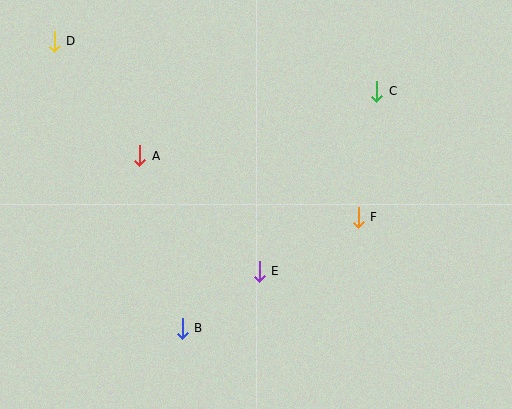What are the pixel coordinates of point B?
Point B is at (182, 328).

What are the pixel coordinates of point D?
Point D is at (54, 41).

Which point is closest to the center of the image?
Point E at (259, 271) is closest to the center.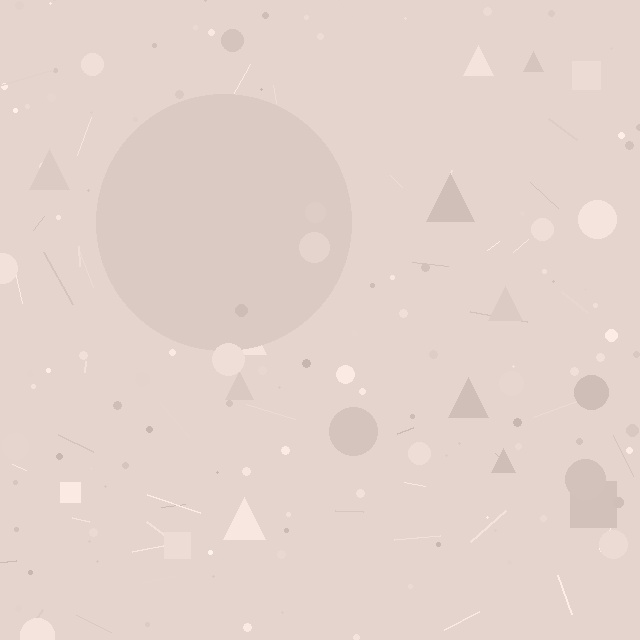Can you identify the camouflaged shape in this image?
The camouflaged shape is a circle.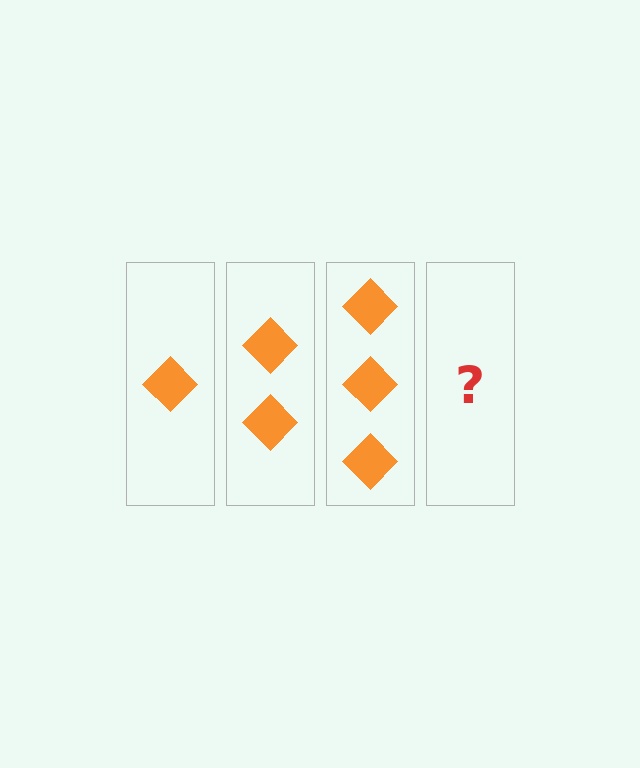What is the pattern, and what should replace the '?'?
The pattern is that each step adds one more diamond. The '?' should be 4 diamonds.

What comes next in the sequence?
The next element should be 4 diamonds.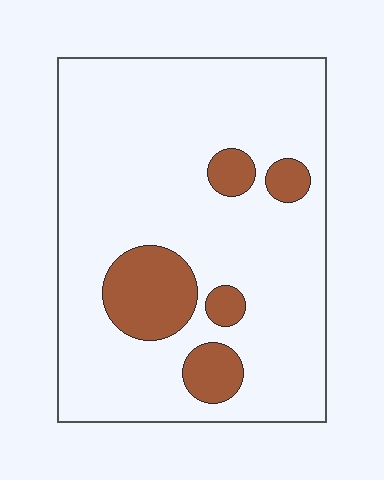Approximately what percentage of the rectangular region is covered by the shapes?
Approximately 15%.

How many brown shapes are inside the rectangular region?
5.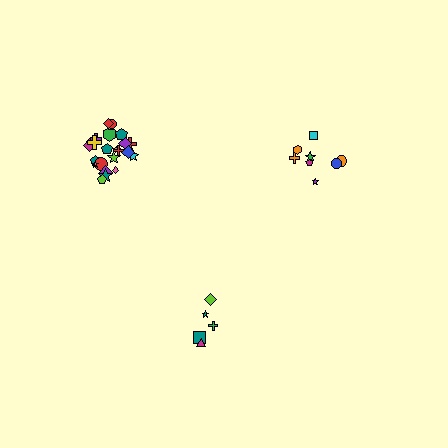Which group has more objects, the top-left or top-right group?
The top-left group.